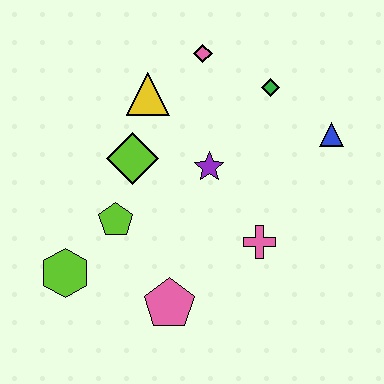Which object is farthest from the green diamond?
The lime hexagon is farthest from the green diamond.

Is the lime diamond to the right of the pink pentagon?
No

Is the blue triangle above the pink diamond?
No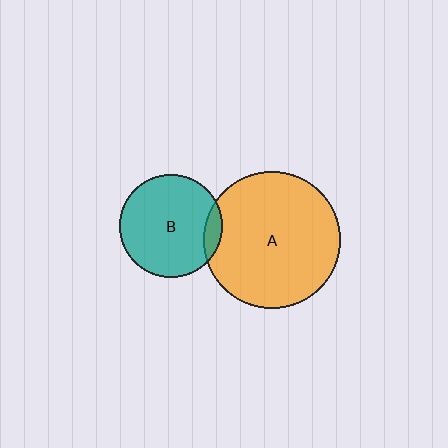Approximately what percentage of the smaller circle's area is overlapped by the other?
Approximately 10%.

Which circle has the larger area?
Circle A (orange).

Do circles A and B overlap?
Yes.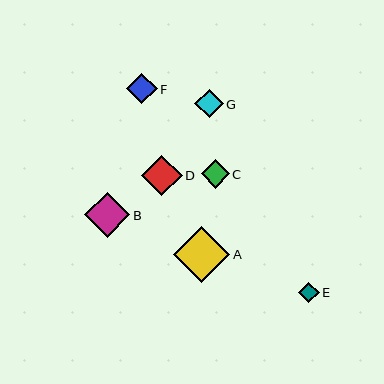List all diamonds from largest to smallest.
From largest to smallest: A, B, D, F, G, C, E.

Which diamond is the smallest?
Diamond E is the smallest with a size of approximately 21 pixels.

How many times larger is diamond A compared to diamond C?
Diamond A is approximately 2.0 times the size of diamond C.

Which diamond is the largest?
Diamond A is the largest with a size of approximately 56 pixels.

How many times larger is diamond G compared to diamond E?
Diamond G is approximately 1.4 times the size of diamond E.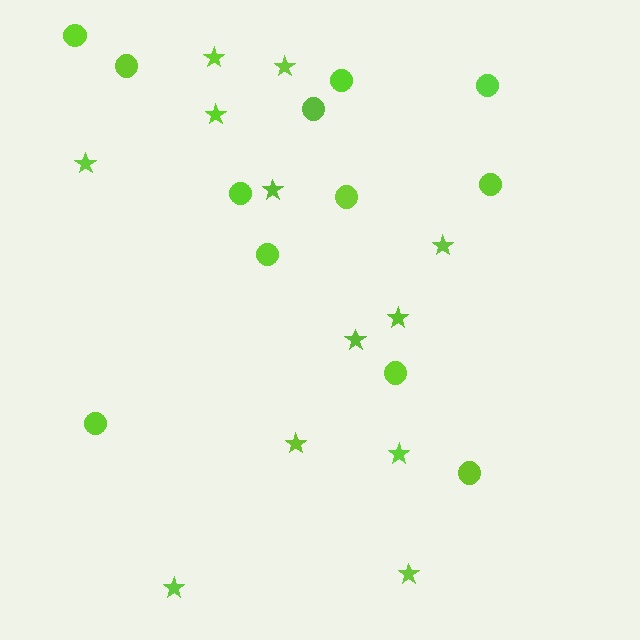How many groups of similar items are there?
There are 2 groups: one group of circles (12) and one group of stars (12).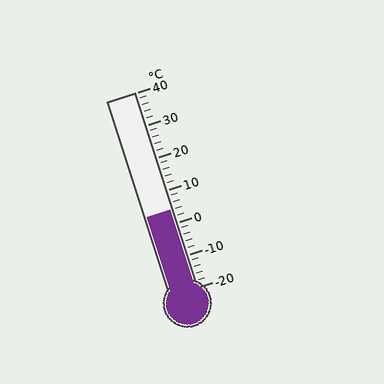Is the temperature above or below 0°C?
The temperature is above 0°C.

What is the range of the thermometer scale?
The thermometer scale ranges from -20°C to 40°C.